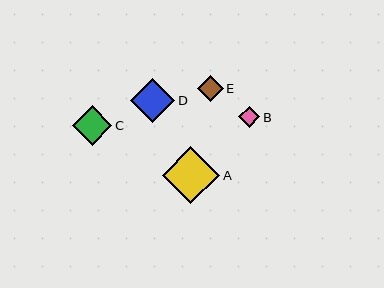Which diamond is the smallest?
Diamond B is the smallest with a size of approximately 21 pixels.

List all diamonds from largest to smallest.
From largest to smallest: A, D, C, E, B.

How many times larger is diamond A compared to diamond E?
Diamond A is approximately 2.2 times the size of diamond E.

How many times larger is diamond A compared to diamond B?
Diamond A is approximately 2.7 times the size of diamond B.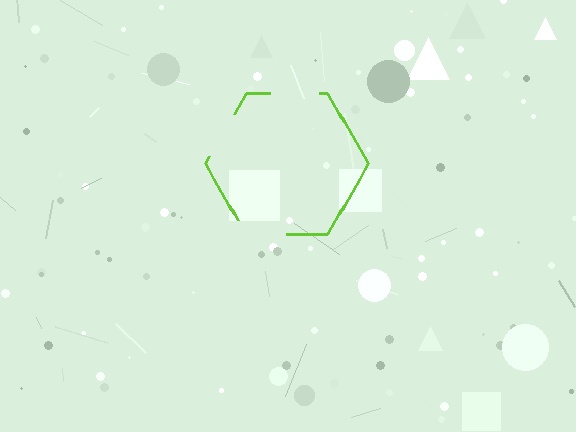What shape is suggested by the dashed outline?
The dashed outline suggests a hexagon.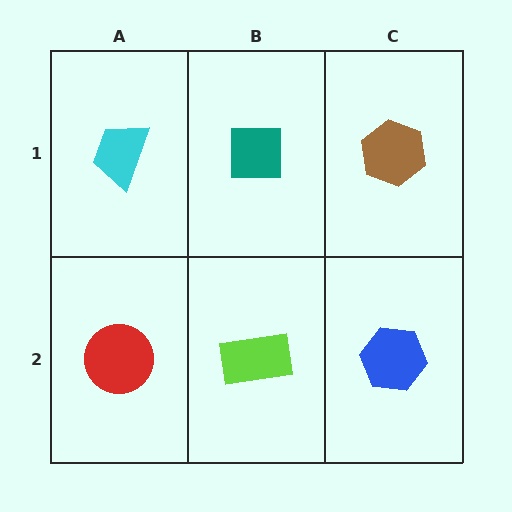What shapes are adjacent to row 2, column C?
A brown hexagon (row 1, column C), a lime rectangle (row 2, column B).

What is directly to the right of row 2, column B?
A blue hexagon.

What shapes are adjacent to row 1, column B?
A lime rectangle (row 2, column B), a cyan trapezoid (row 1, column A), a brown hexagon (row 1, column C).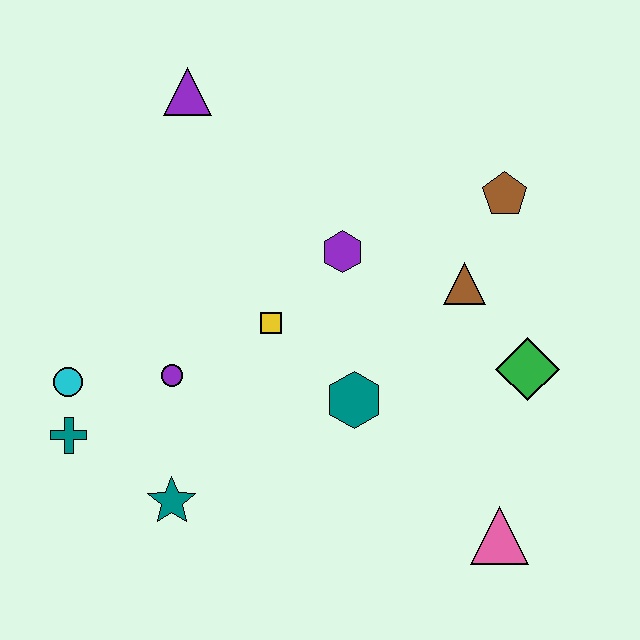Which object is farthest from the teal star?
The brown pentagon is farthest from the teal star.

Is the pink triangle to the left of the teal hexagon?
No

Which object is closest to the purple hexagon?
The yellow square is closest to the purple hexagon.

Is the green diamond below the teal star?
No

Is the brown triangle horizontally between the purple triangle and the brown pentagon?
Yes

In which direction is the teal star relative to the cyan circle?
The teal star is below the cyan circle.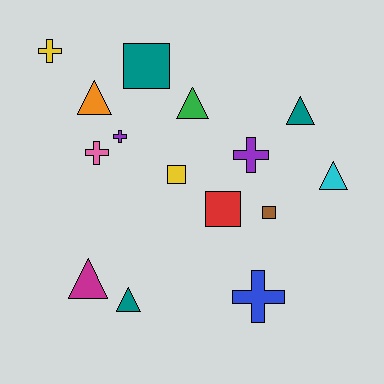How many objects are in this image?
There are 15 objects.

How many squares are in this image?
There are 4 squares.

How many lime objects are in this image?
There are no lime objects.